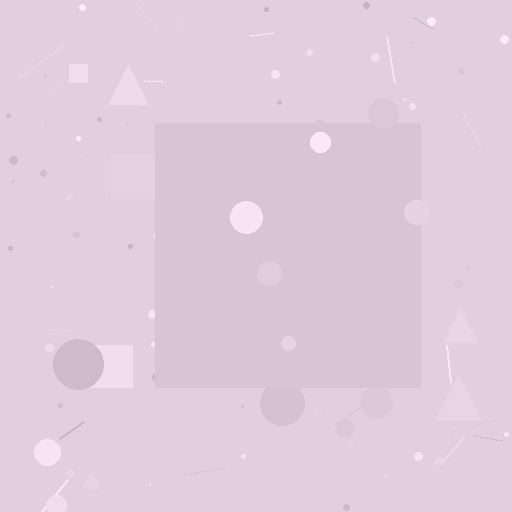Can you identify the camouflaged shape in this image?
The camouflaged shape is a square.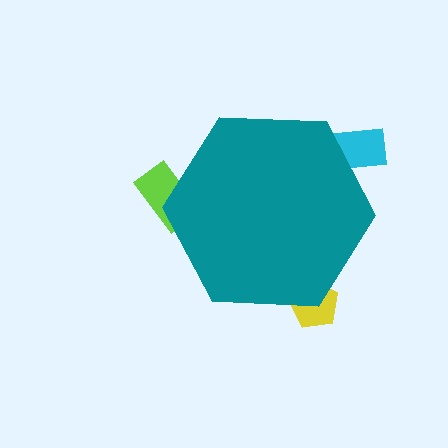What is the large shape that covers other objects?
A teal hexagon.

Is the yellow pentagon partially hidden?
Yes, the yellow pentagon is partially hidden behind the teal hexagon.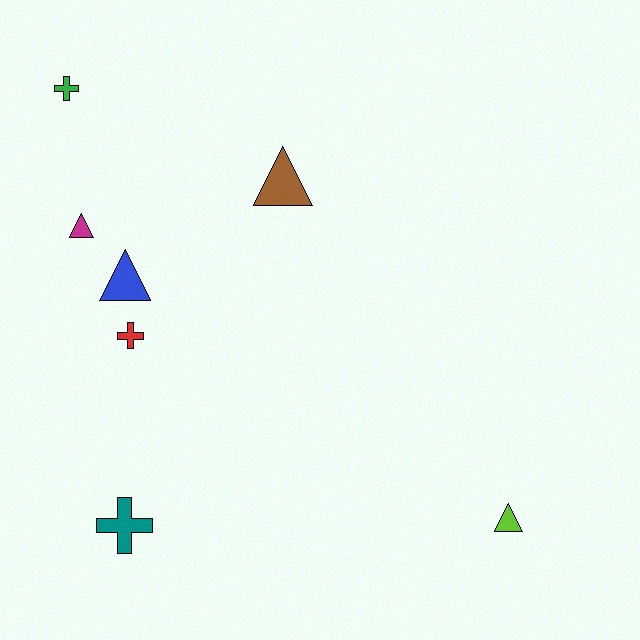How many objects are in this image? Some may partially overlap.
There are 7 objects.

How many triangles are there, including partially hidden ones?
There are 4 triangles.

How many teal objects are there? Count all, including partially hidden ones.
There is 1 teal object.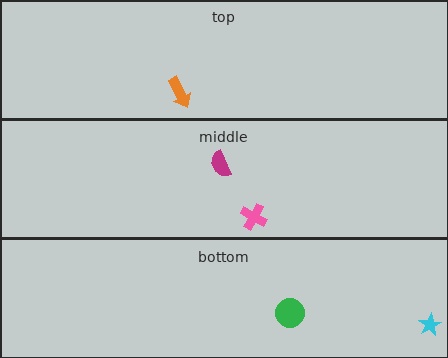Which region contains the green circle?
The bottom region.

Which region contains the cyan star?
The bottom region.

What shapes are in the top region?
The orange arrow.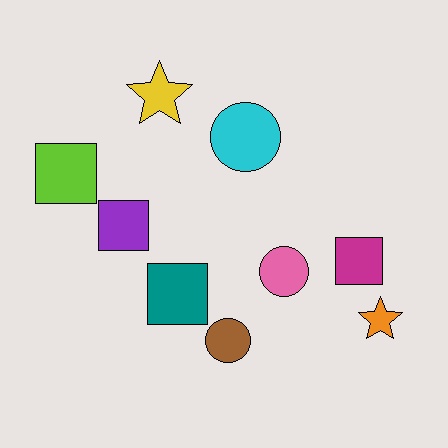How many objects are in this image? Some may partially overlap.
There are 9 objects.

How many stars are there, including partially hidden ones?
There are 2 stars.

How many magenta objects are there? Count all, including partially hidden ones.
There is 1 magenta object.